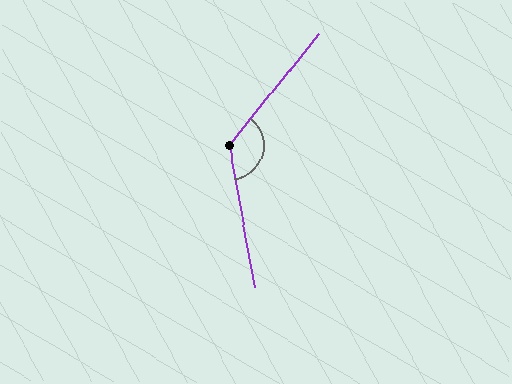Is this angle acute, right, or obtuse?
It is obtuse.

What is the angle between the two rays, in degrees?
Approximately 131 degrees.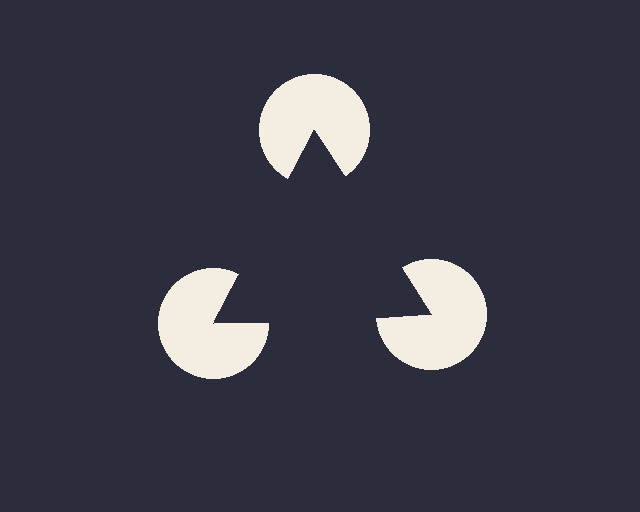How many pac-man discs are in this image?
There are 3 — one at each vertex of the illusory triangle.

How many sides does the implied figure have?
3 sides.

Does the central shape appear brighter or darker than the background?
It typically appears slightly darker than the background, even though no actual brightness change is drawn.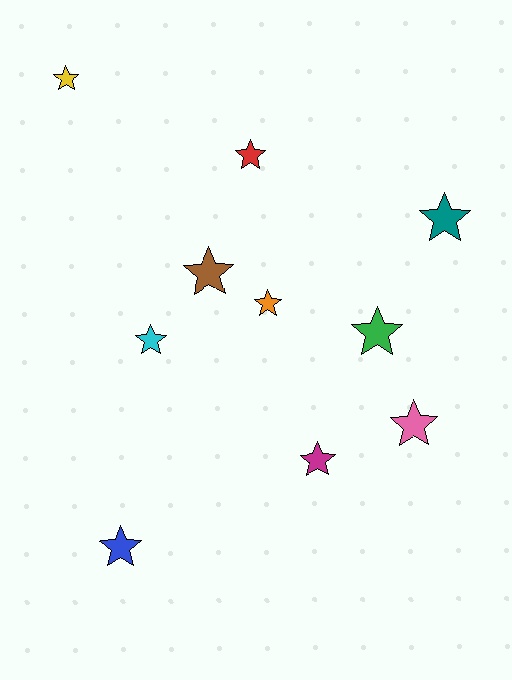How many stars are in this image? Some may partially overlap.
There are 10 stars.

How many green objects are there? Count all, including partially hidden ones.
There is 1 green object.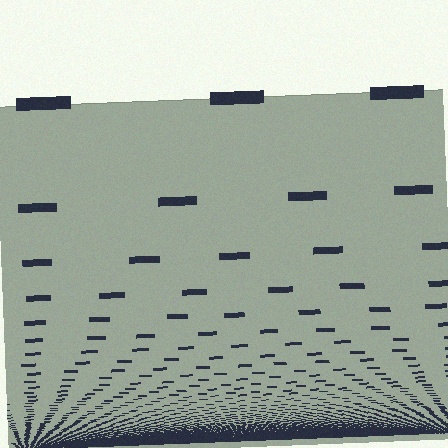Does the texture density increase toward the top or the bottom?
Density increases toward the bottom.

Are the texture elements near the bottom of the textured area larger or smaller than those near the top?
Smaller. The gradient is inverted — elements near the bottom are smaller and denser.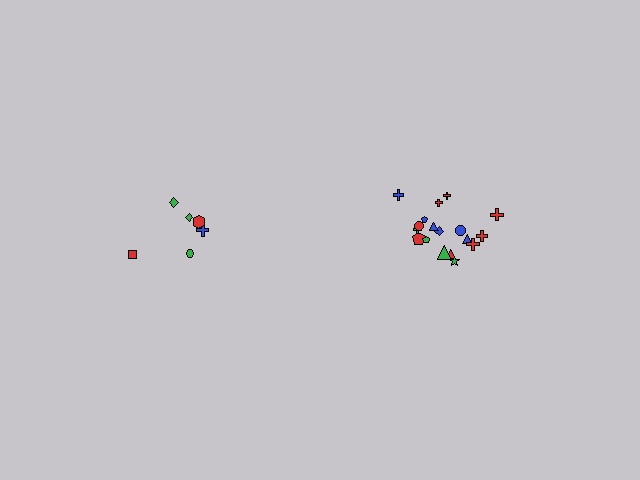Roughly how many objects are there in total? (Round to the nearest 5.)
Roughly 25 objects in total.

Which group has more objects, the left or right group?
The right group.